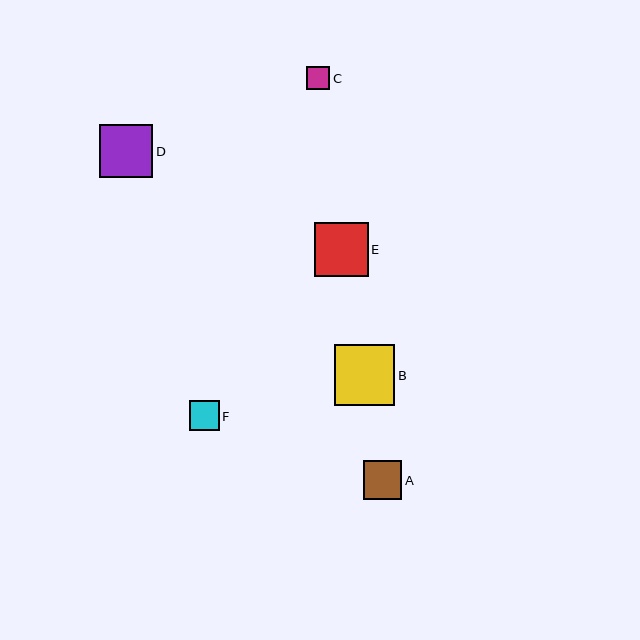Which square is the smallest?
Square C is the smallest with a size of approximately 23 pixels.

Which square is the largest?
Square B is the largest with a size of approximately 61 pixels.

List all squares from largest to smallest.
From largest to smallest: B, E, D, A, F, C.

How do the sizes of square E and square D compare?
Square E and square D are approximately the same size.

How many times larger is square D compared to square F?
Square D is approximately 1.8 times the size of square F.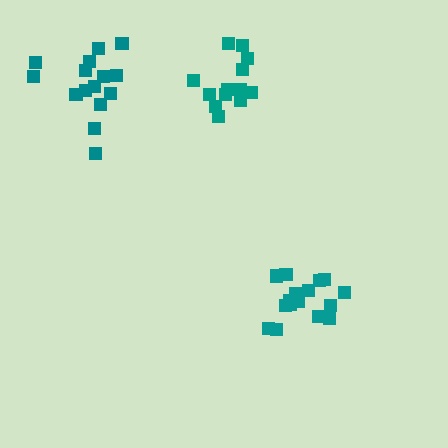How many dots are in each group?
Group 1: 16 dots, Group 2: 15 dots, Group 3: 13 dots (44 total).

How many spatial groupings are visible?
There are 3 spatial groupings.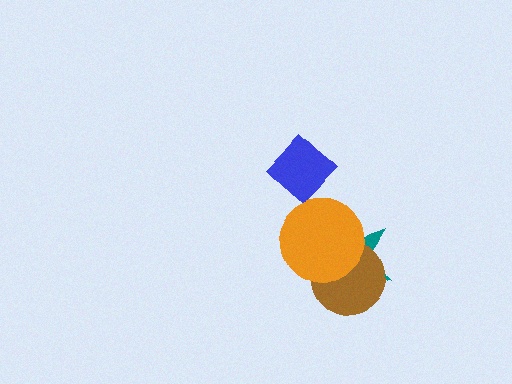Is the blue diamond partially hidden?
No, no other shape covers it.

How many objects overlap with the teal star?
2 objects overlap with the teal star.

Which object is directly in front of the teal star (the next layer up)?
The brown circle is directly in front of the teal star.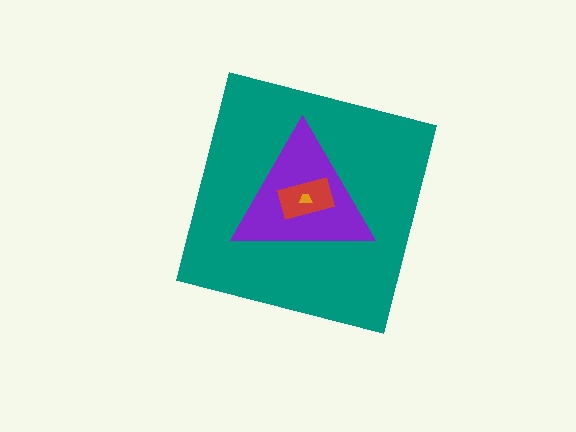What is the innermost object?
The orange trapezoid.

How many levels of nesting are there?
4.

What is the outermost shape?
The teal square.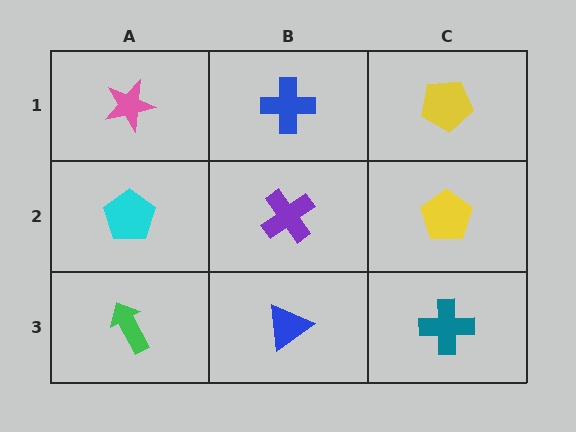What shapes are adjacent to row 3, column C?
A yellow pentagon (row 2, column C), a blue triangle (row 3, column B).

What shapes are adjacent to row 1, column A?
A cyan pentagon (row 2, column A), a blue cross (row 1, column B).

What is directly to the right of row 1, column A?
A blue cross.